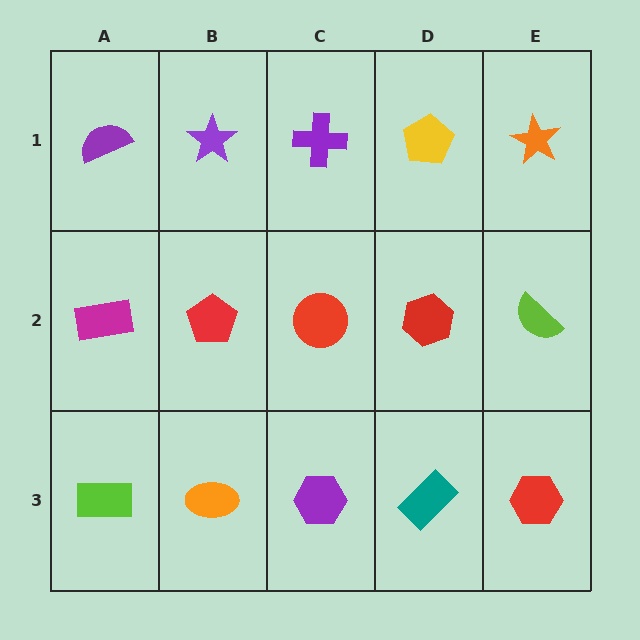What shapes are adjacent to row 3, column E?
A lime semicircle (row 2, column E), a teal rectangle (row 3, column D).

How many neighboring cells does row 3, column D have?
3.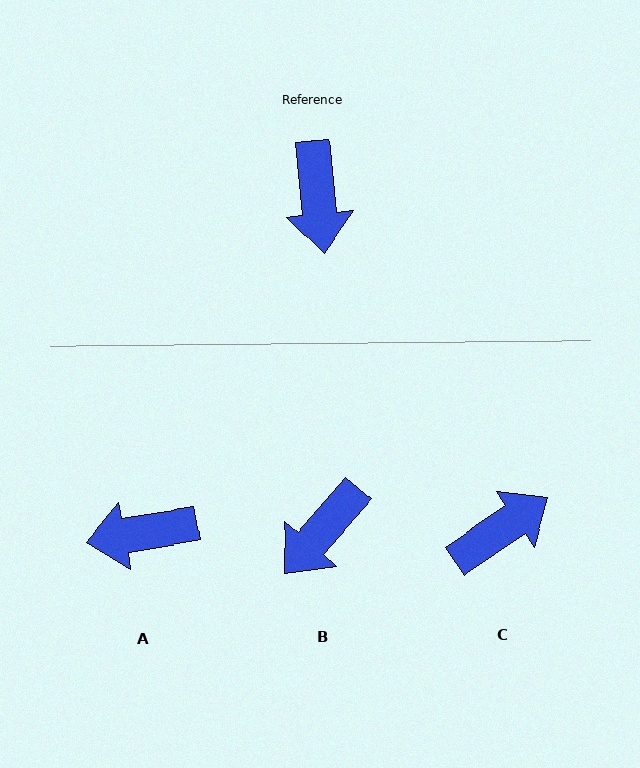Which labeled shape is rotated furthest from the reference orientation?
C, about 118 degrees away.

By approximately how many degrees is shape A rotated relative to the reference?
Approximately 87 degrees clockwise.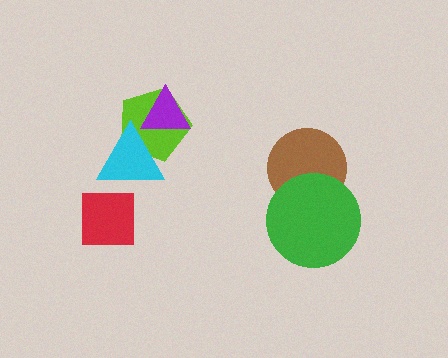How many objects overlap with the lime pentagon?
2 objects overlap with the lime pentagon.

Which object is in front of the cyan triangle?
The purple triangle is in front of the cyan triangle.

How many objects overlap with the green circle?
1 object overlaps with the green circle.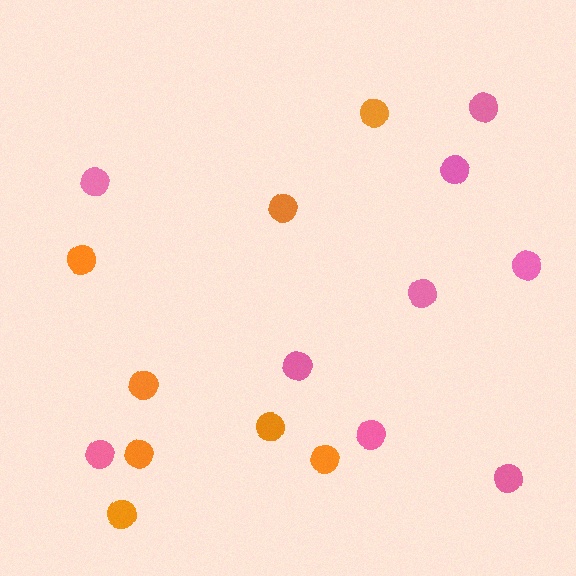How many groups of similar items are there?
There are 2 groups: one group of pink circles (9) and one group of orange circles (8).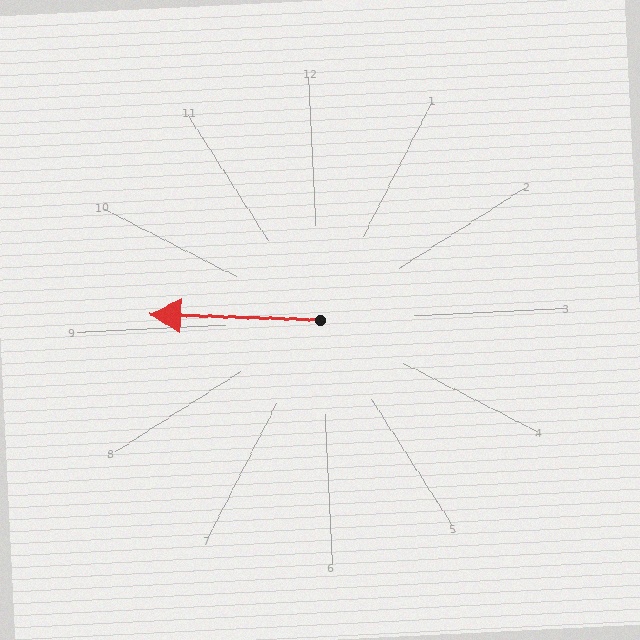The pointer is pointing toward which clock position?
Roughly 9 o'clock.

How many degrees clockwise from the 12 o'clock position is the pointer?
Approximately 275 degrees.